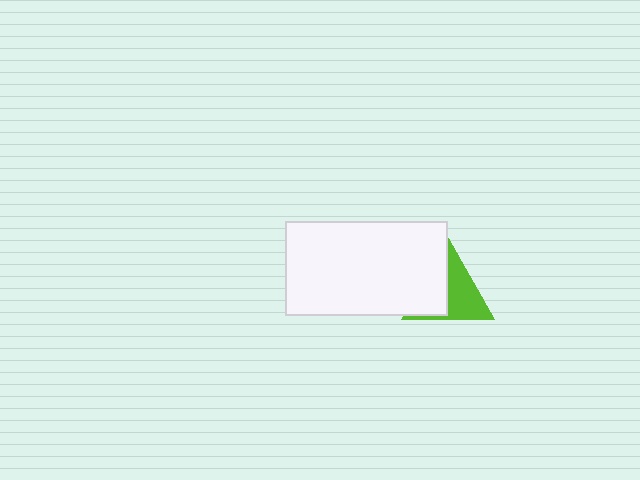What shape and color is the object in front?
The object in front is a white rectangle.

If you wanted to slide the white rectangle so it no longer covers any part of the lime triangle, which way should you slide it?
Slide it left — that is the most direct way to separate the two shapes.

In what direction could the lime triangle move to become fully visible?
The lime triangle could move right. That would shift it out from behind the white rectangle entirely.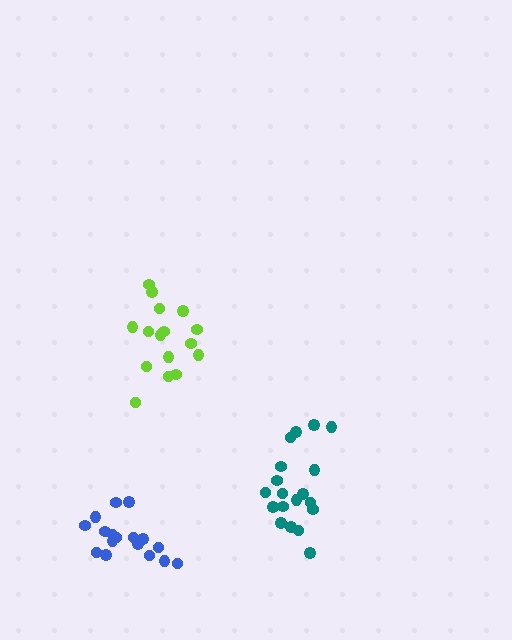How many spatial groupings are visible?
There are 3 spatial groupings.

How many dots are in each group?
Group 1: 16 dots, Group 2: 19 dots, Group 3: 17 dots (52 total).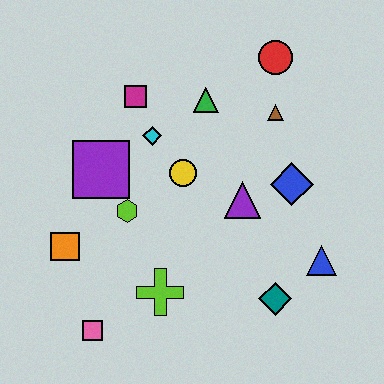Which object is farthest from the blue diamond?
The pink square is farthest from the blue diamond.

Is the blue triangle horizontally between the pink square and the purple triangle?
No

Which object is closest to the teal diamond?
The blue triangle is closest to the teal diamond.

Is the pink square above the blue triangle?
No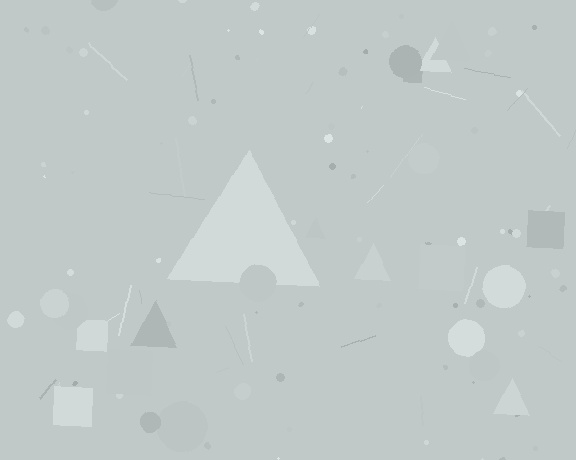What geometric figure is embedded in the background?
A triangle is embedded in the background.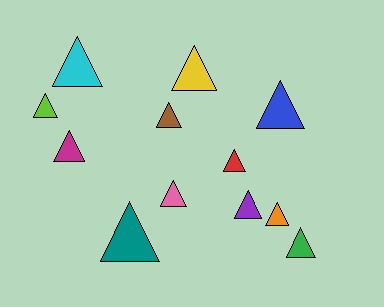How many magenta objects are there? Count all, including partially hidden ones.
There is 1 magenta object.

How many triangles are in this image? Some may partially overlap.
There are 12 triangles.